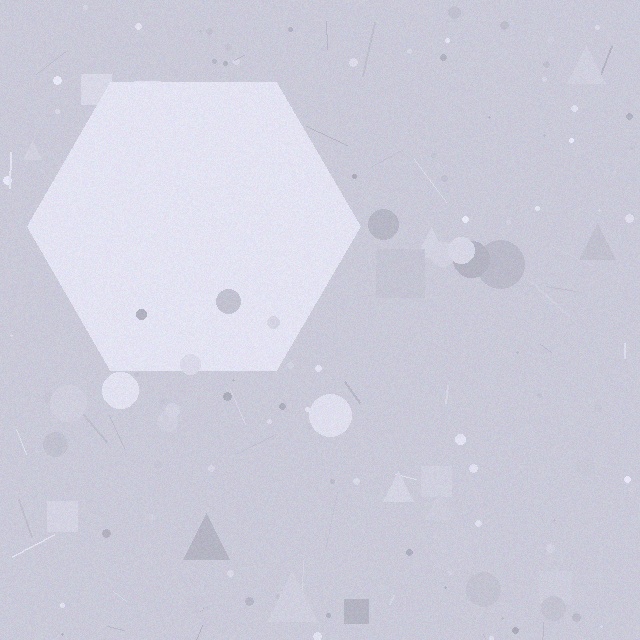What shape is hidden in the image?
A hexagon is hidden in the image.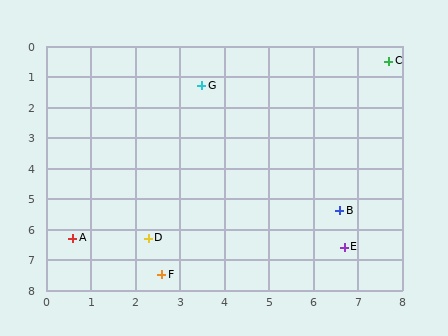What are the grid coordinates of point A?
Point A is at approximately (0.6, 6.3).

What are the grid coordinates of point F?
Point F is at approximately (2.6, 7.5).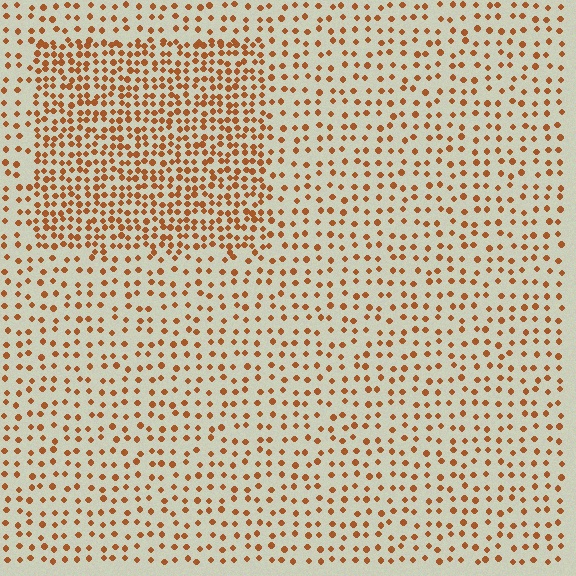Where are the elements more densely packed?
The elements are more densely packed inside the rectangle boundary.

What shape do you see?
I see a rectangle.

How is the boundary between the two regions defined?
The boundary is defined by a change in element density (approximately 2.1x ratio). All elements are the same color, size, and shape.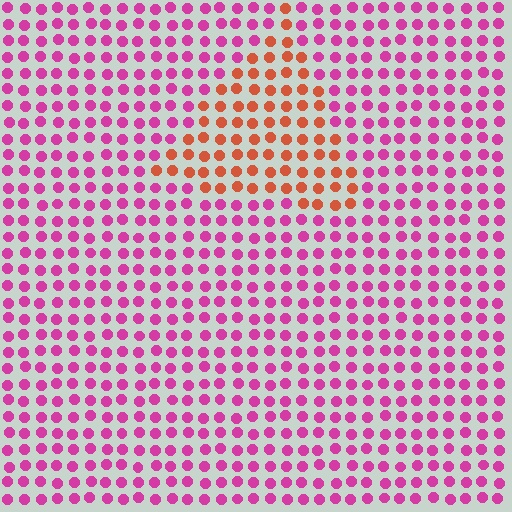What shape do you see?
I see a triangle.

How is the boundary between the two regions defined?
The boundary is defined purely by a slight shift in hue (about 52 degrees). Spacing, size, and orientation are identical on both sides.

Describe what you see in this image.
The image is filled with small magenta elements in a uniform arrangement. A triangle-shaped region is visible where the elements are tinted to a slightly different hue, forming a subtle color boundary.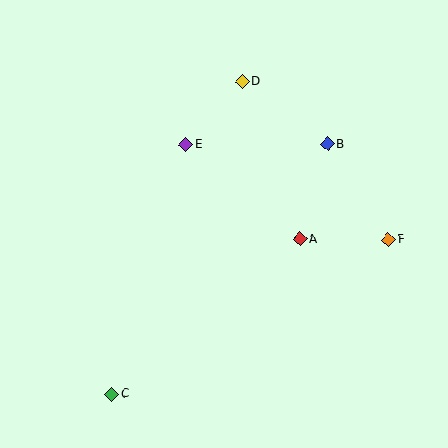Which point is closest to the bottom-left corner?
Point C is closest to the bottom-left corner.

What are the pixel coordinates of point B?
Point B is at (327, 144).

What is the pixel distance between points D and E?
The distance between D and E is 84 pixels.